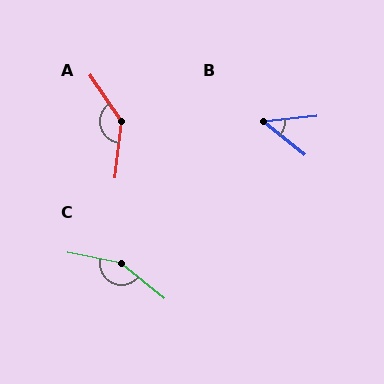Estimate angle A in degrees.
Approximately 139 degrees.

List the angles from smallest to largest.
B (46°), A (139°), C (152°).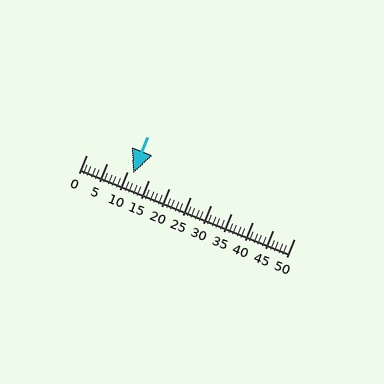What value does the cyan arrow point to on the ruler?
The cyan arrow points to approximately 11.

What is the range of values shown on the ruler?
The ruler shows values from 0 to 50.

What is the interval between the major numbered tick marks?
The major tick marks are spaced 5 units apart.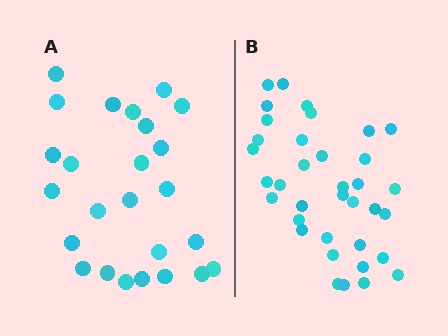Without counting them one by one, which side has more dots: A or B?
Region B (the right region) has more dots.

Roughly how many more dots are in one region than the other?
Region B has roughly 12 or so more dots than region A.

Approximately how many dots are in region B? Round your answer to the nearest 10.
About 40 dots. (The exact count is 36, which rounds to 40.)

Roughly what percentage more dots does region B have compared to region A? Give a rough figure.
About 45% more.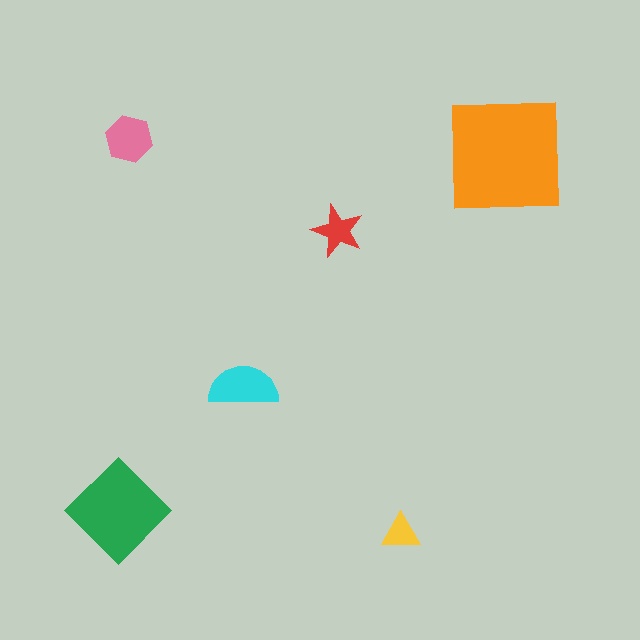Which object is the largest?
The orange square.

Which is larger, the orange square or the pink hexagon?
The orange square.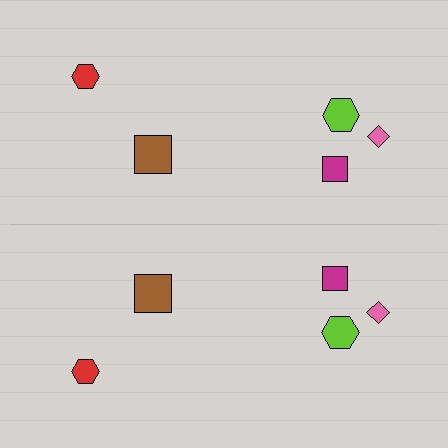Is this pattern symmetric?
Yes, this pattern has bilateral (reflection) symmetry.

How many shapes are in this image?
There are 10 shapes in this image.